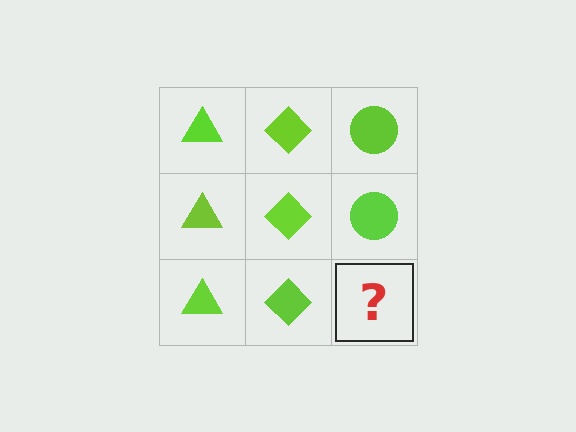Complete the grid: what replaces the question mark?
The question mark should be replaced with a lime circle.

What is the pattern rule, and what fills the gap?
The rule is that each column has a consistent shape. The gap should be filled with a lime circle.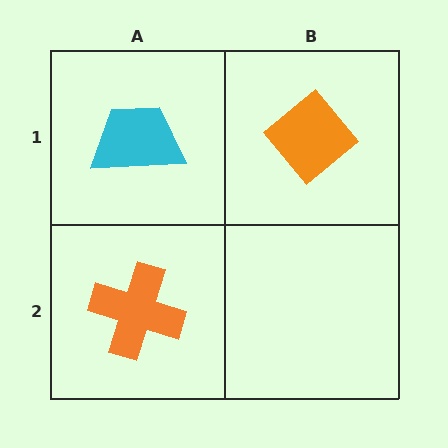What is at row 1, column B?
An orange diamond.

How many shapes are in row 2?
1 shape.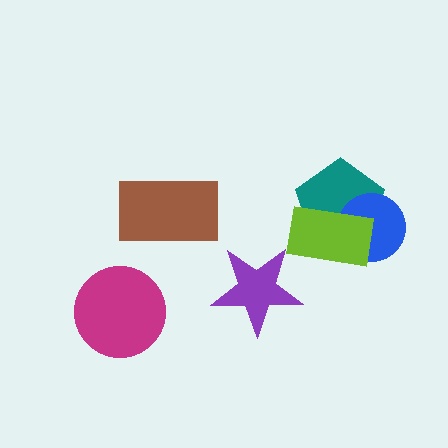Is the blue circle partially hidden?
Yes, it is partially covered by another shape.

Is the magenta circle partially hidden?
No, no other shape covers it.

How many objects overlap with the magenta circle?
0 objects overlap with the magenta circle.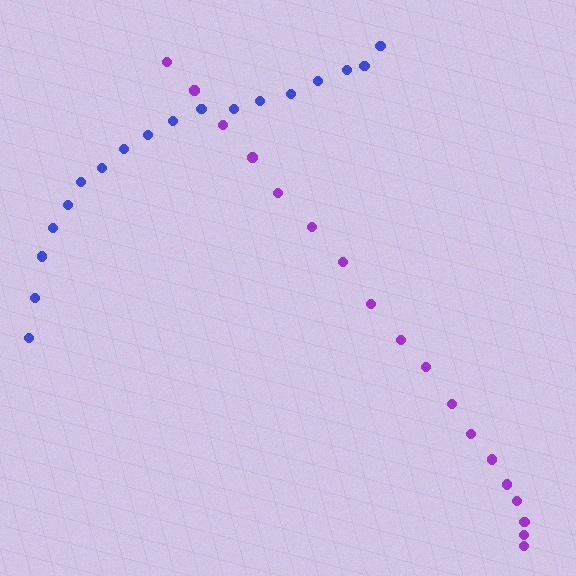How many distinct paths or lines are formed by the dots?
There are 2 distinct paths.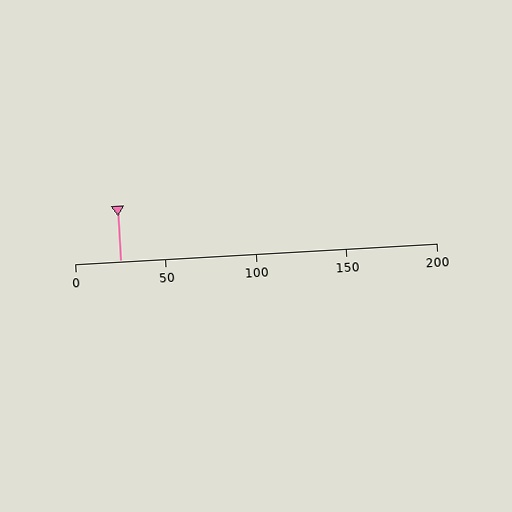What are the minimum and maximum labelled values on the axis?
The axis runs from 0 to 200.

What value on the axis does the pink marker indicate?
The marker indicates approximately 25.